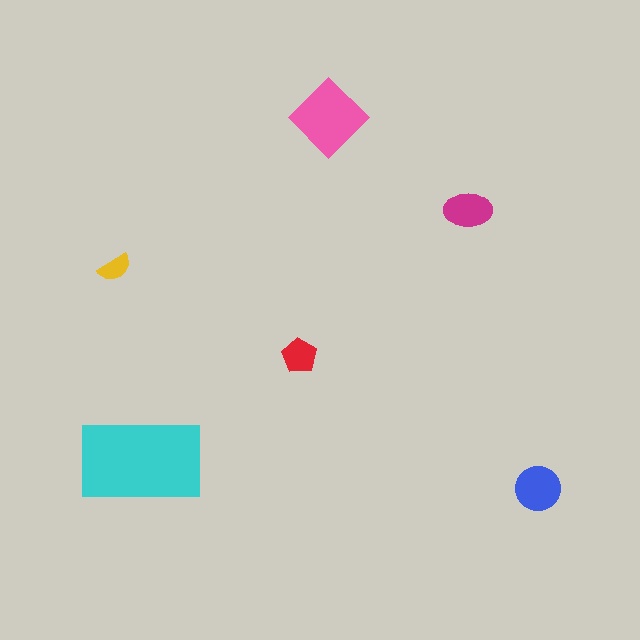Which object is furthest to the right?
The blue circle is rightmost.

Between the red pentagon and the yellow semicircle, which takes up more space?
The red pentagon.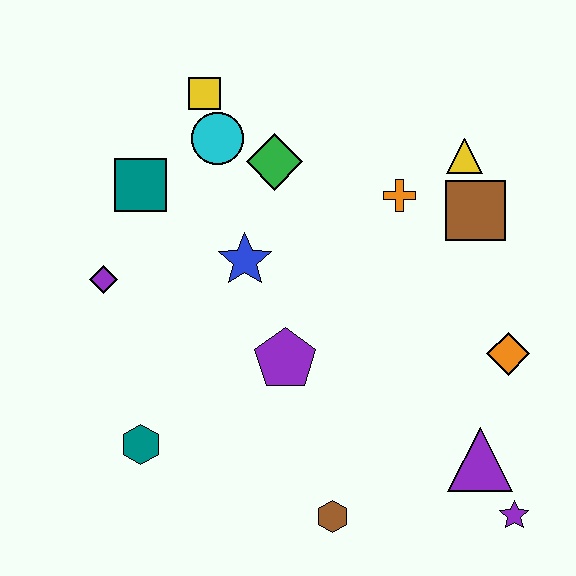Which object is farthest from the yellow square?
The purple star is farthest from the yellow square.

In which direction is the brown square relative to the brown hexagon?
The brown square is above the brown hexagon.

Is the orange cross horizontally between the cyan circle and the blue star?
No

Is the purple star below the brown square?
Yes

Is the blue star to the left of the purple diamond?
No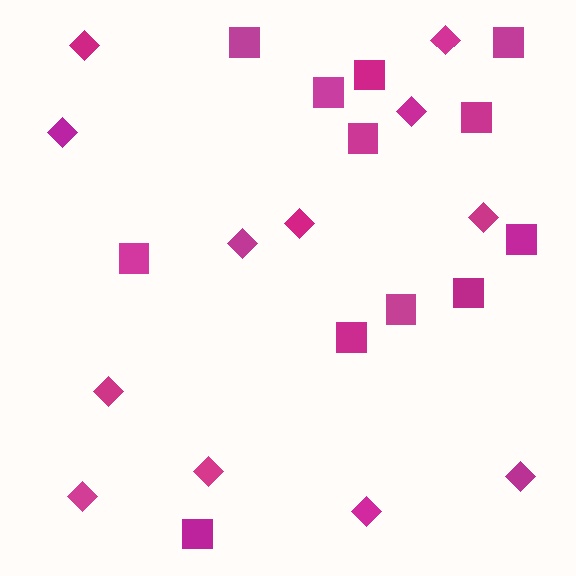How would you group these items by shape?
There are 2 groups: one group of diamonds (12) and one group of squares (12).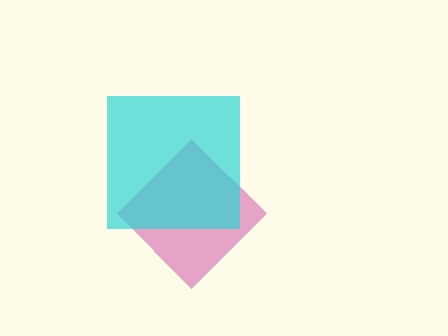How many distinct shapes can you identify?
There are 2 distinct shapes: a magenta diamond, a cyan square.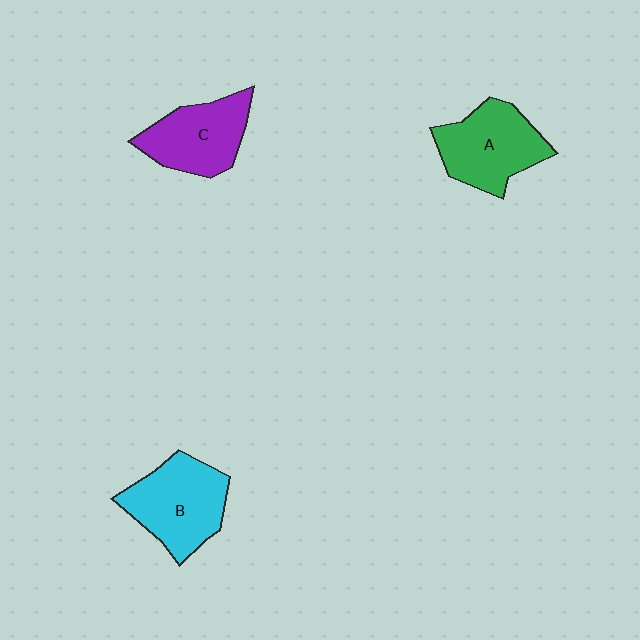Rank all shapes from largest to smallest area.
From largest to smallest: B (cyan), A (green), C (purple).